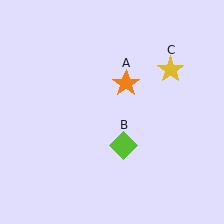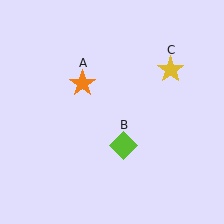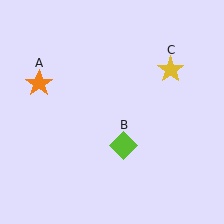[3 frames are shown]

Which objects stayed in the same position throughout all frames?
Lime diamond (object B) and yellow star (object C) remained stationary.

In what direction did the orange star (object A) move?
The orange star (object A) moved left.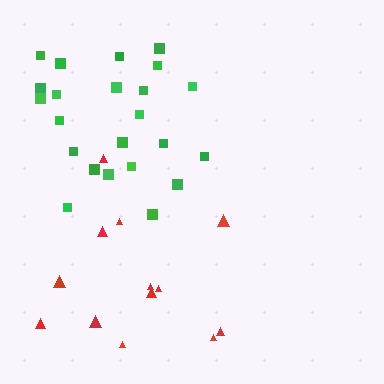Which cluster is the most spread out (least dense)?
Red.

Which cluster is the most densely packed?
Green.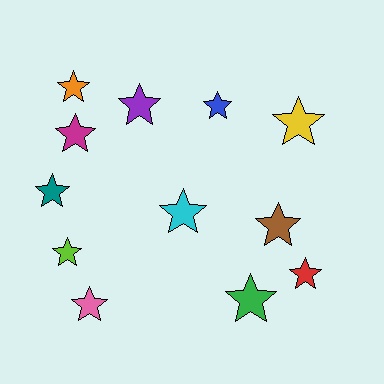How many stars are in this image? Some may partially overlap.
There are 12 stars.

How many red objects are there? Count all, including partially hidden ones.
There is 1 red object.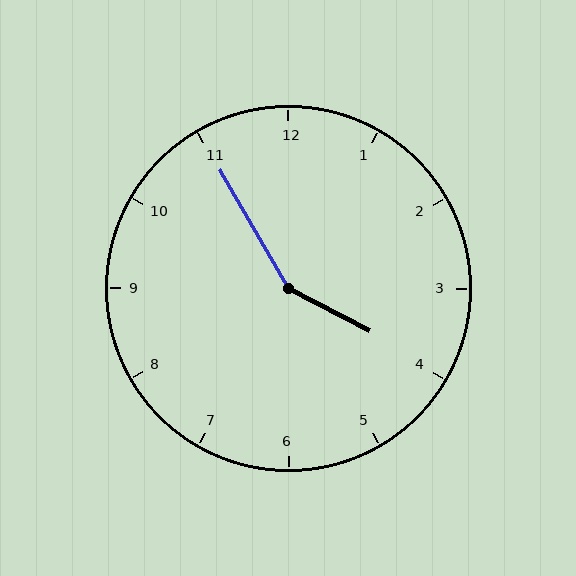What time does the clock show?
3:55.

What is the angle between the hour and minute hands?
Approximately 148 degrees.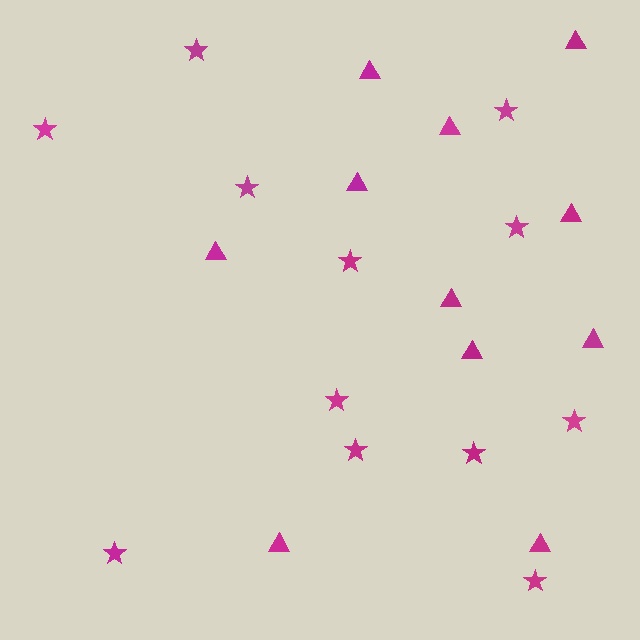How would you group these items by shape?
There are 2 groups: one group of stars (12) and one group of triangles (11).